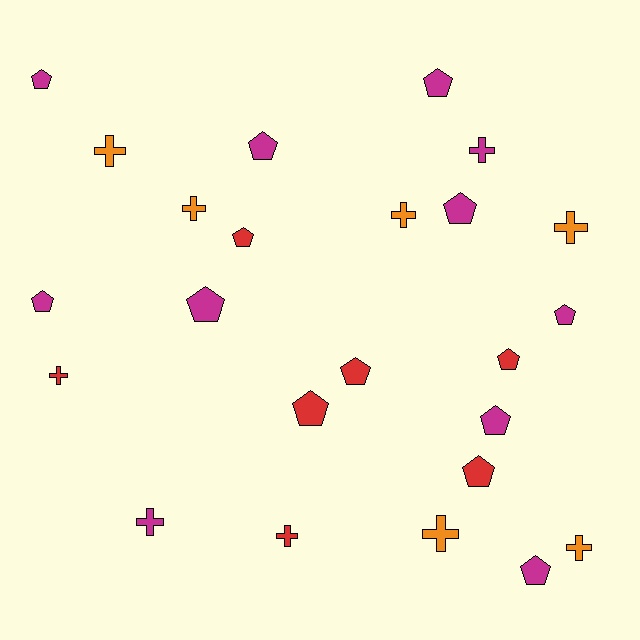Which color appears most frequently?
Magenta, with 11 objects.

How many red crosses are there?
There are 2 red crosses.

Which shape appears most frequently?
Pentagon, with 14 objects.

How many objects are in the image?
There are 24 objects.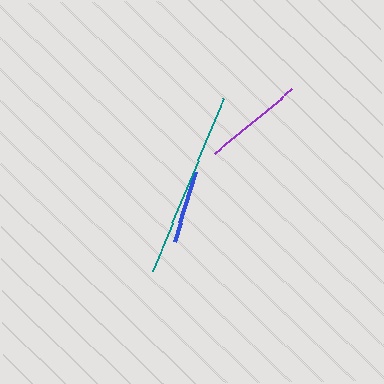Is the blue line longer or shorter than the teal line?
The teal line is longer than the blue line.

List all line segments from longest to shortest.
From longest to shortest: teal, purple, blue.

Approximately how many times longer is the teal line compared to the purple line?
The teal line is approximately 1.9 times the length of the purple line.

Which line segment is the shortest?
The blue line is the shortest at approximately 74 pixels.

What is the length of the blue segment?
The blue segment is approximately 74 pixels long.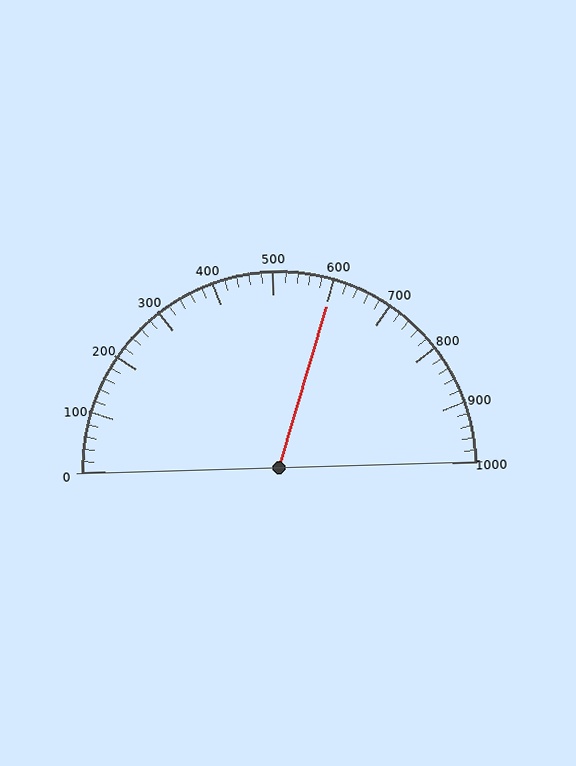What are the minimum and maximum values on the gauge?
The gauge ranges from 0 to 1000.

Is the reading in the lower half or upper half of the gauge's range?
The reading is in the upper half of the range (0 to 1000).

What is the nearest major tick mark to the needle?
The nearest major tick mark is 600.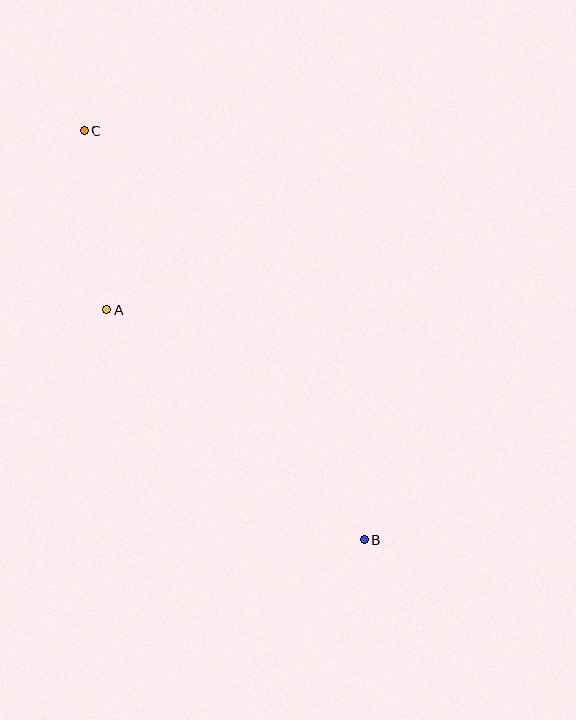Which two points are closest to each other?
Points A and C are closest to each other.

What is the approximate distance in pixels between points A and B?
The distance between A and B is approximately 346 pixels.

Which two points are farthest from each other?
Points B and C are farthest from each other.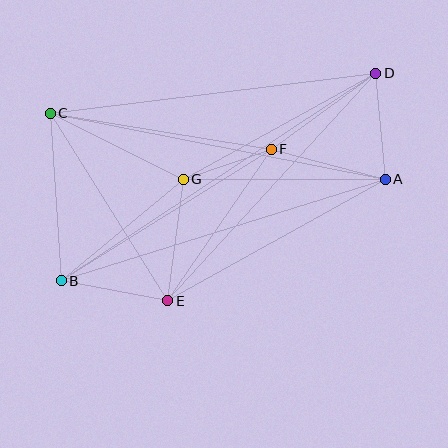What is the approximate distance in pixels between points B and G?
The distance between B and G is approximately 159 pixels.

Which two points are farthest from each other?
Points B and D are farthest from each other.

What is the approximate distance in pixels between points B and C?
The distance between B and C is approximately 168 pixels.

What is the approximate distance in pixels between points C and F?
The distance between C and F is approximately 224 pixels.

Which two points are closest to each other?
Points F and G are closest to each other.